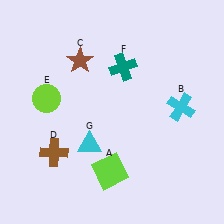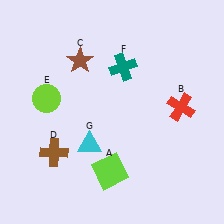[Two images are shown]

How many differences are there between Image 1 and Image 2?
There is 1 difference between the two images.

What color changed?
The cross (B) changed from cyan in Image 1 to red in Image 2.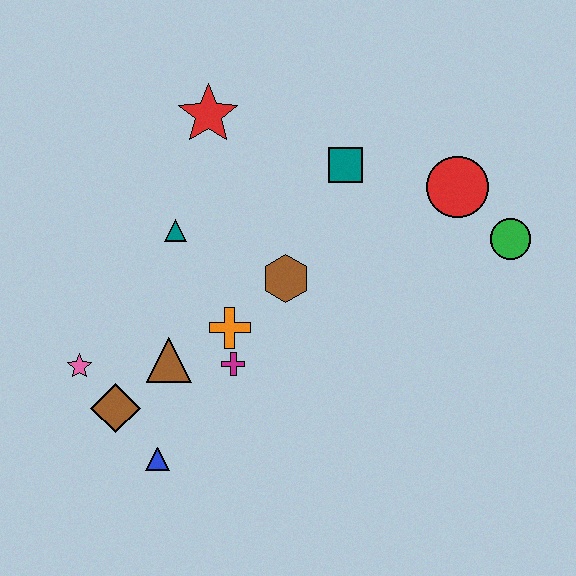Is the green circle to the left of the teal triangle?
No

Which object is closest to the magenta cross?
The orange cross is closest to the magenta cross.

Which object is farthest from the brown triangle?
The green circle is farthest from the brown triangle.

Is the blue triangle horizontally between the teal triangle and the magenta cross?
No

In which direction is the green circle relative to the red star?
The green circle is to the right of the red star.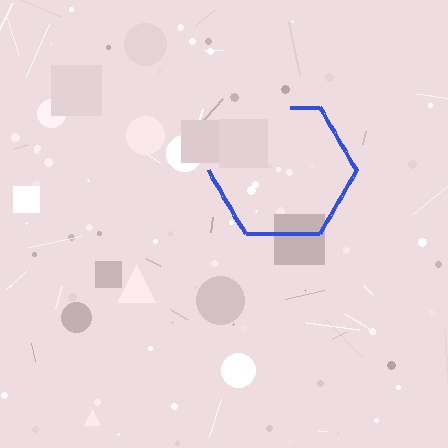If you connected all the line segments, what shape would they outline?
They would outline a hexagon.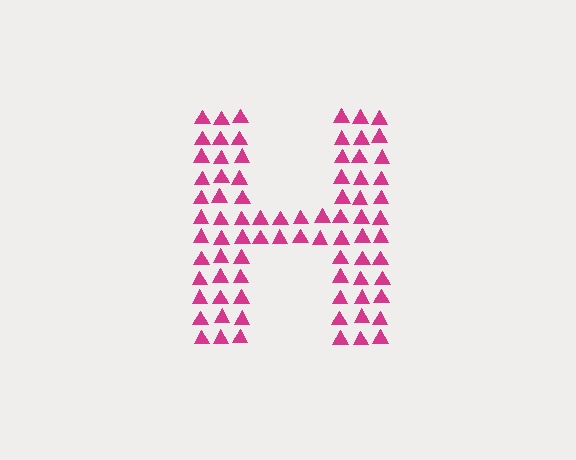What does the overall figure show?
The overall figure shows the letter H.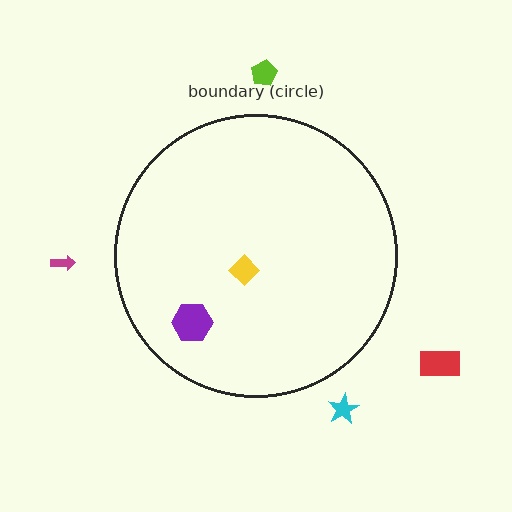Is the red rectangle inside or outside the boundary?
Outside.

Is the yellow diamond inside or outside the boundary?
Inside.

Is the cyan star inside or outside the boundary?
Outside.